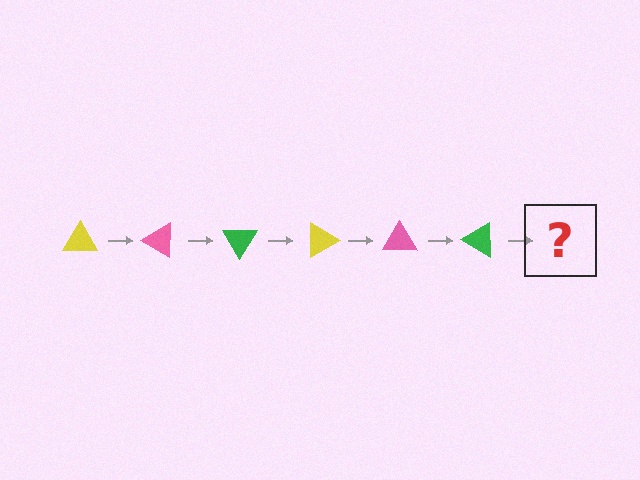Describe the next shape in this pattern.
It should be a yellow triangle, rotated 180 degrees from the start.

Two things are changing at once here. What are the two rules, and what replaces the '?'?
The two rules are that it rotates 30 degrees each step and the color cycles through yellow, pink, and green. The '?' should be a yellow triangle, rotated 180 degrees from the start.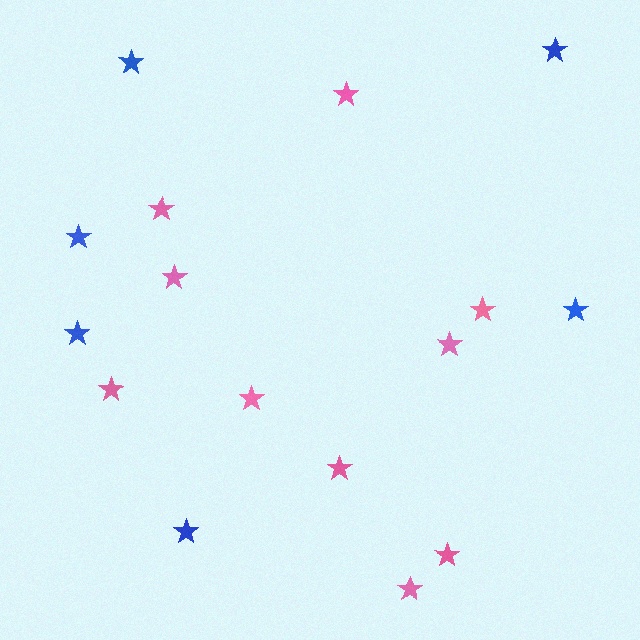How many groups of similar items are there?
There are 2 groups: one group of pink stars (10) and one group of blue stars (6).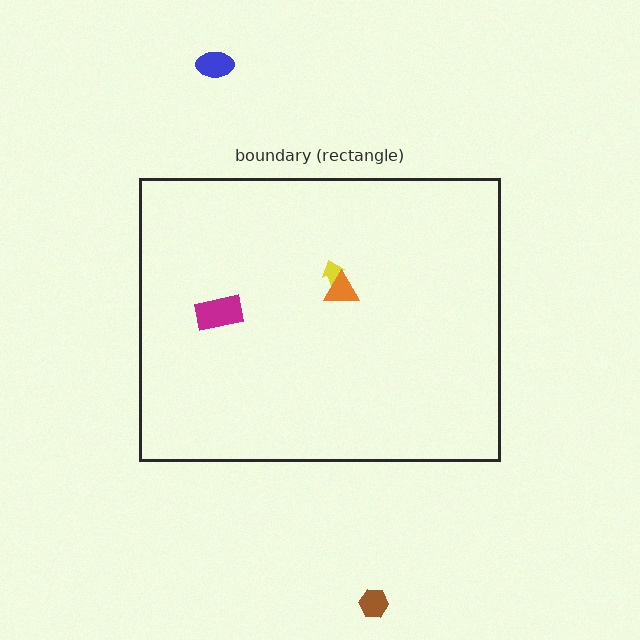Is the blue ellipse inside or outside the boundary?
Outside.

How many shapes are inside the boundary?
3 inside, 2 outside.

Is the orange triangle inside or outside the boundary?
Inside.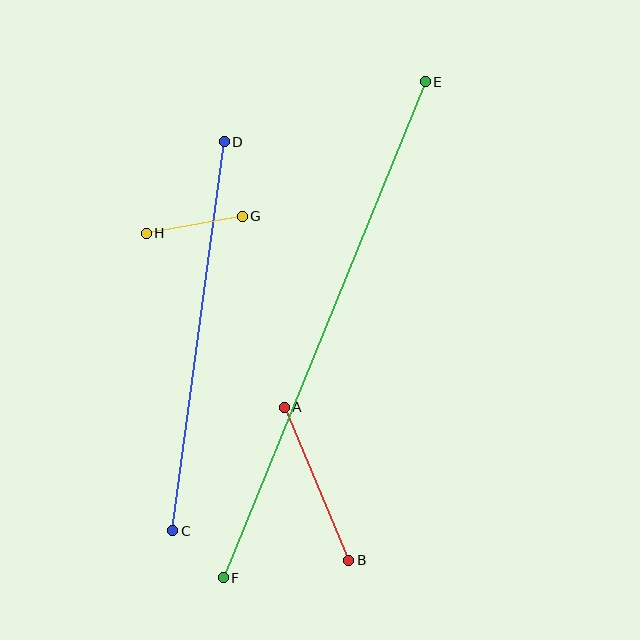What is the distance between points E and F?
The distance is approximately 536 pixels.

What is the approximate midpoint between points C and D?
The midpoint is at approximately (198, 336) pixels.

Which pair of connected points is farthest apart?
Points E and F are farthest apart.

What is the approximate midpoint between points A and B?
The midpoint is at approximately (317, 484) pixels.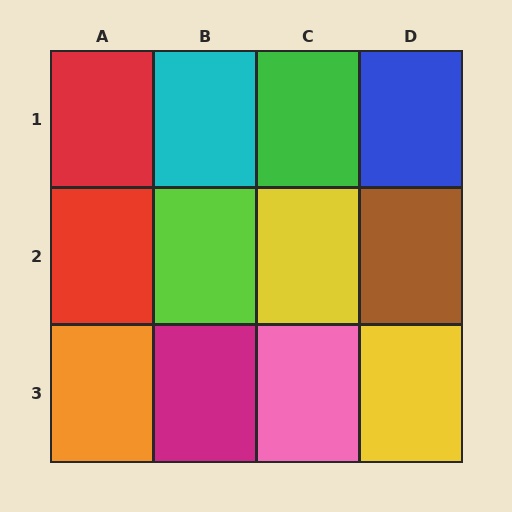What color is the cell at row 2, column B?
Lime.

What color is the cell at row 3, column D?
Yellow.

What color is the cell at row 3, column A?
Orange.